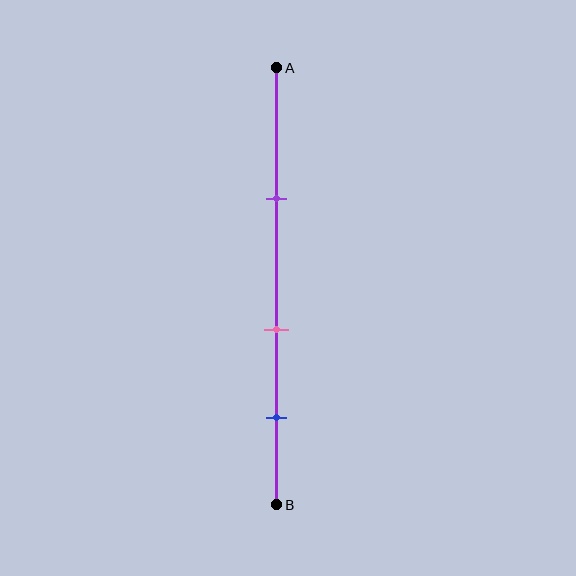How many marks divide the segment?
There are 3 marks dividing the segment.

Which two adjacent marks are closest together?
The pink and blue marks are the closest adjacent pair.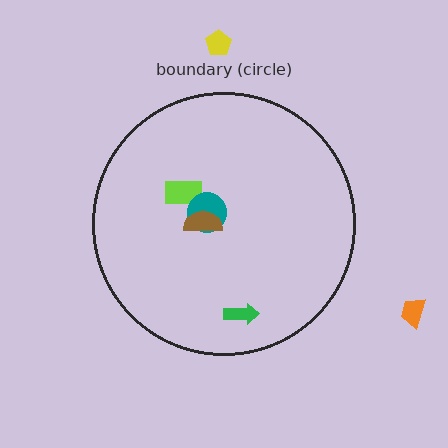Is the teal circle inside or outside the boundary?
Inside.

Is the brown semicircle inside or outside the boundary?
Inside.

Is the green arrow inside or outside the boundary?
Inside.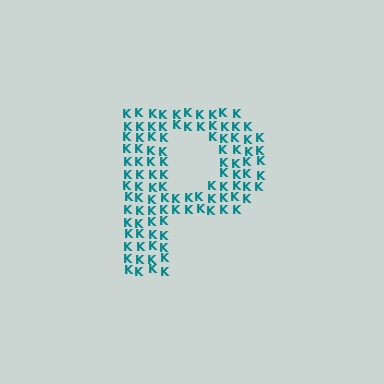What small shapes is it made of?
It is made of small letter K's.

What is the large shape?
The large shape is the letter P.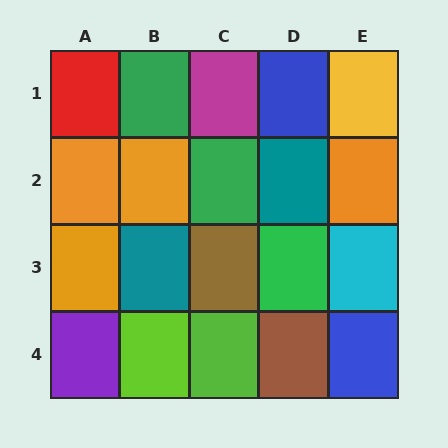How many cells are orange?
4 cells are orange.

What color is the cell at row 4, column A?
Purple.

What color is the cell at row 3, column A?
Orange.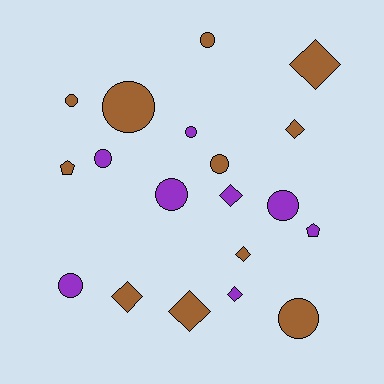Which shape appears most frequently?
Circle, with 10 objects.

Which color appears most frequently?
Brown, with 11 objects.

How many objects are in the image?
There are 19 objects.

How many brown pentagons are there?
There is 1 brown pentagon.